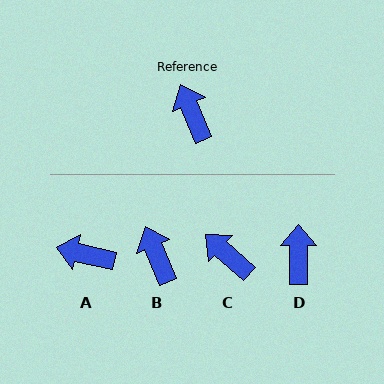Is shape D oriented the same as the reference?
No, it is off by about 22 degrees.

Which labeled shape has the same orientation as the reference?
B.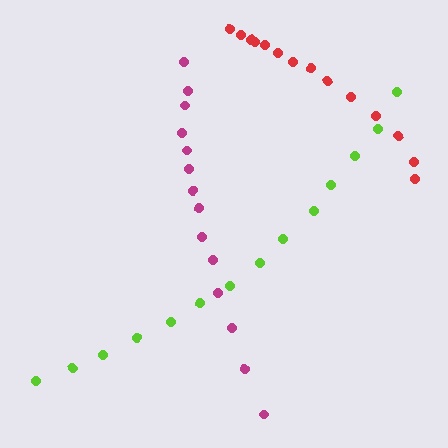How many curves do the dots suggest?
There are 3 distinct paths.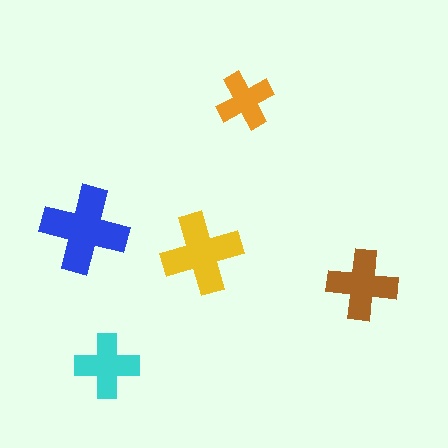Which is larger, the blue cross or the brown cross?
The blue one.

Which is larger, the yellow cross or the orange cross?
The yellow one.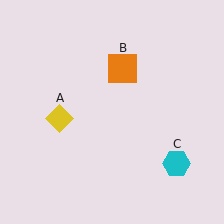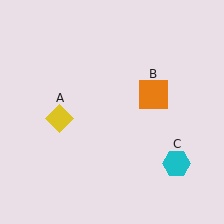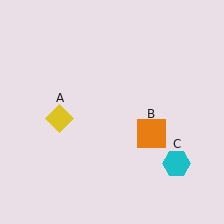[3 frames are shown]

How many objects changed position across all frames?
1 object changed position: orange square (object B).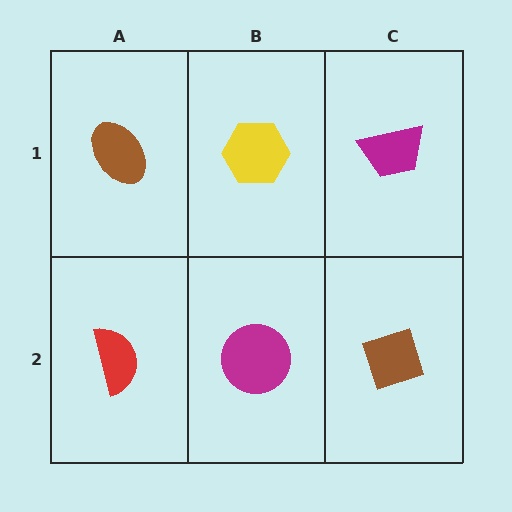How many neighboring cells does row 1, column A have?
2.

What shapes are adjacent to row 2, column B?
A yellow hexagon (row 1, column B), a red semicircle (row 2, column A), a brown diamond (row 2, column C).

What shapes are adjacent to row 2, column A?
A brown ellipse (row 1, column A), a magenta circle (row 2, column B).